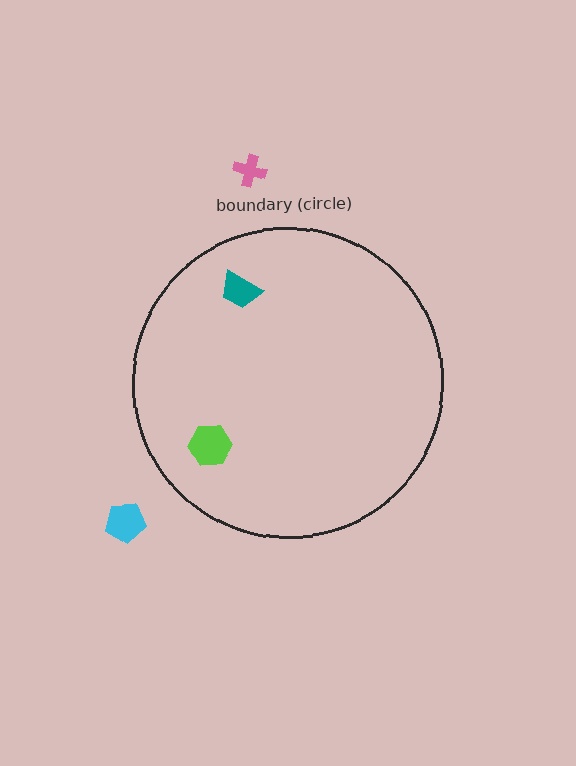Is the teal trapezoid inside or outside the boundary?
Inside.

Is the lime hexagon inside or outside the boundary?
Inside.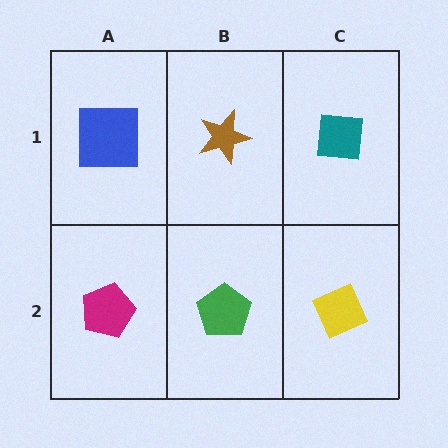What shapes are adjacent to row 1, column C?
A yellow diamond (row 2, column C), a brown star (row 1, column B).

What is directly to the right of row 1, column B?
A teal square.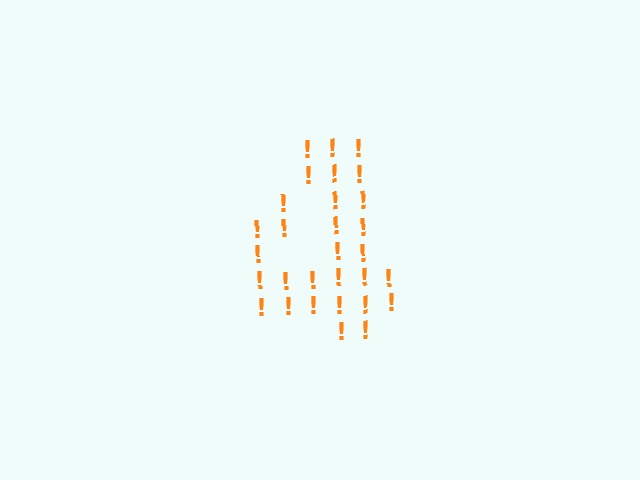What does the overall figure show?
The overall figure shows the digit 4.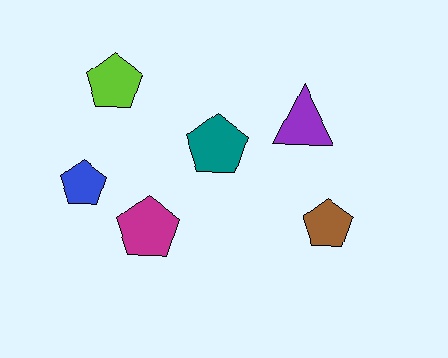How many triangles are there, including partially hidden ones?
There is 1 triangle.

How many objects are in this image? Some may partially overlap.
There are 6 objects.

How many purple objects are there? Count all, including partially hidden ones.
There is 1 purple object.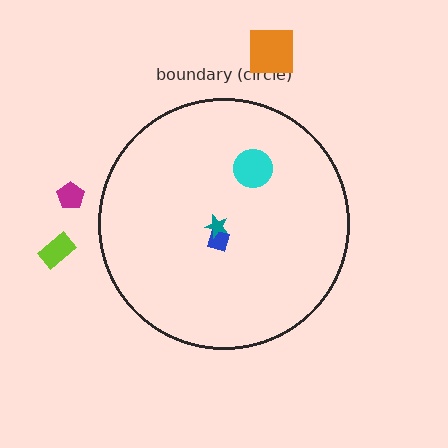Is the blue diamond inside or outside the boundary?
Inside.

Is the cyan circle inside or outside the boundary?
Inside.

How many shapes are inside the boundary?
3 inside, 3 outside.